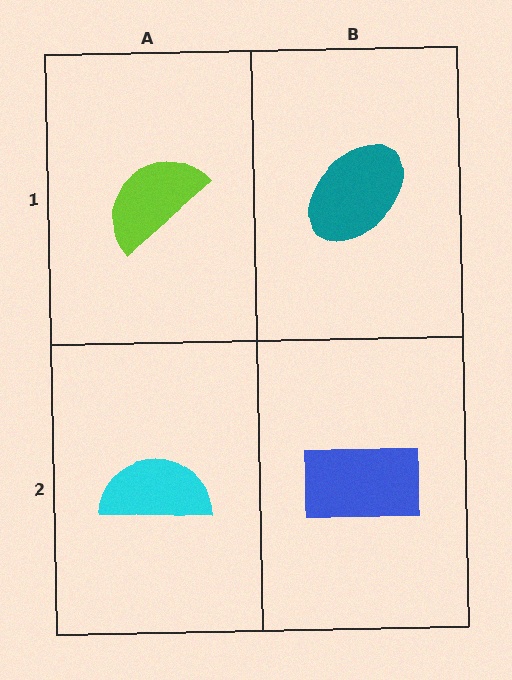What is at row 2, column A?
A cyan semicircle.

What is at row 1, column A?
A lime semicircle.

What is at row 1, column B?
A teal ellipse.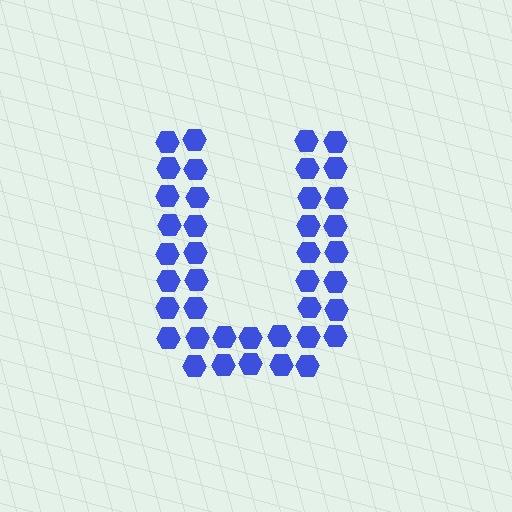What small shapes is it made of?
It is made of small hexagons.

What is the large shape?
The large shape is the letter U.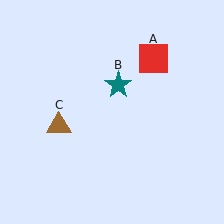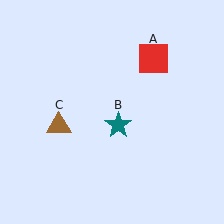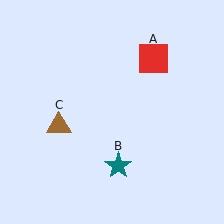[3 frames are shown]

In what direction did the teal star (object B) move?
The teal star (object B) moved down.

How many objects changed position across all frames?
1 object changed position: teal star (object B).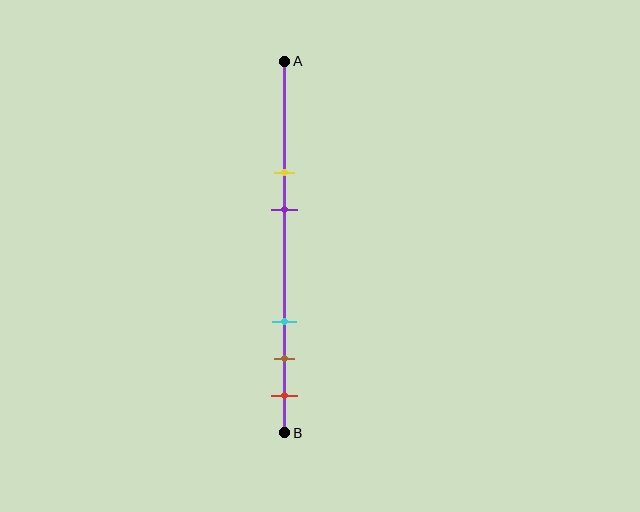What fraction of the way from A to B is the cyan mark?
The cyan mark is approximately 70% (0.7) of the way from A to B.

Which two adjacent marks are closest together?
The brown and red marks are the closest adjacent pair.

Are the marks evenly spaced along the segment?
No, the marks are not evenly spaced.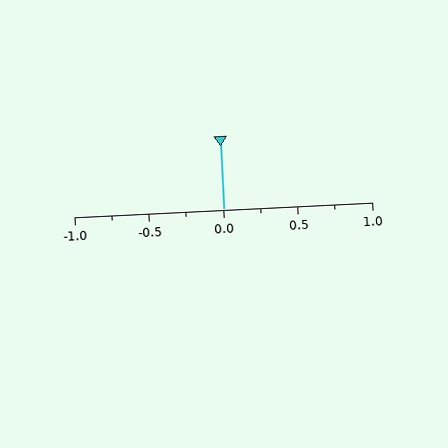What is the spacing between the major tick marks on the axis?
The major ticks are spaced 0.5 apart.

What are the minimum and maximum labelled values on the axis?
The axis runs from -1.0 to 1.0.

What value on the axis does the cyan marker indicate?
The marker indicates approximately 0.